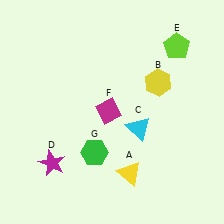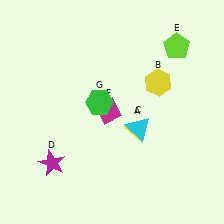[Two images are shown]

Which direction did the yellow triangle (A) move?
The yellow triangle (A) moved up.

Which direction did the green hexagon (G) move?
The green hexagon (G) moved up.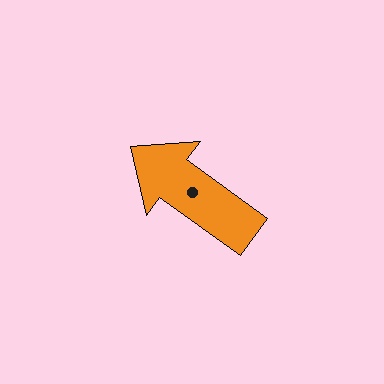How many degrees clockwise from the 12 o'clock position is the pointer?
Approximately 306 degrees.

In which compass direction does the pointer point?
Northwest.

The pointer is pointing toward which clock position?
Roughly 10 o'clock.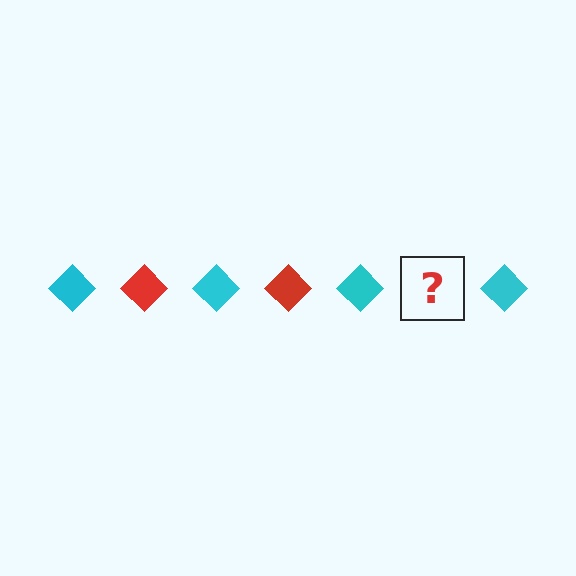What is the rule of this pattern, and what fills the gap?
The rule is that the pattern cycles through cyan, red diamonds. The gap should be filled with a red diamond.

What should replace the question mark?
The question mark should be replaced with a red diamond.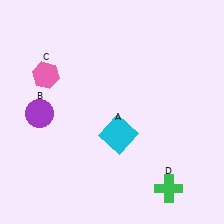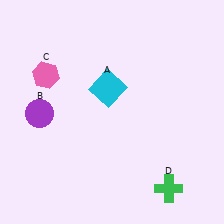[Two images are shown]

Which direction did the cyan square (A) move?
The cyan square (A) moved up.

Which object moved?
The cyan square (A) moved up.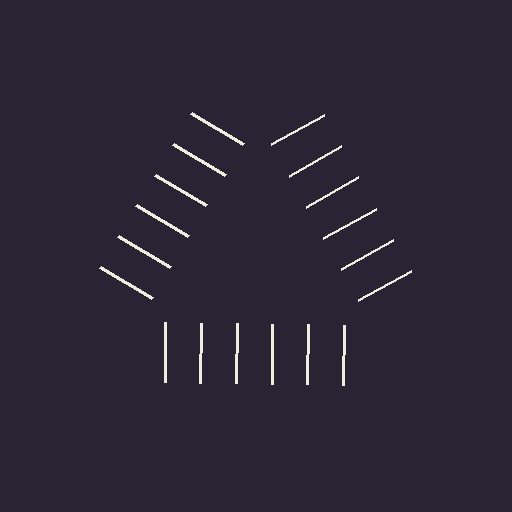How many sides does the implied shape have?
3 sides — the line-ends trace a triangle.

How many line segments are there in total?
18 — 6 along each of the 3 edges.